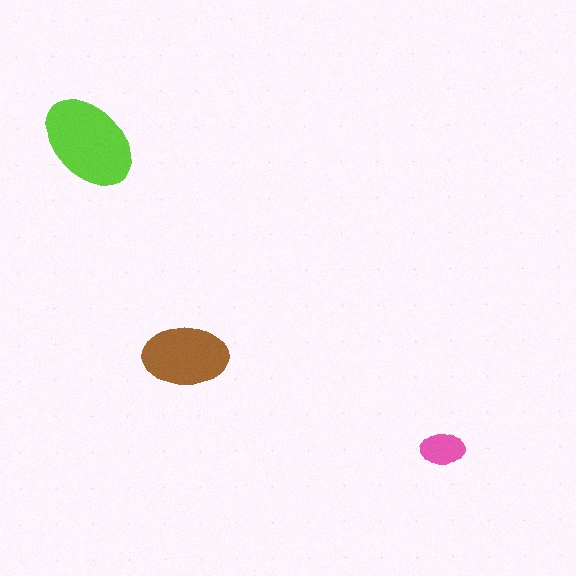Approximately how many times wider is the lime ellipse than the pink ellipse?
About 2 times wider.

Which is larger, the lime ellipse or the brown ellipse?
The lime one.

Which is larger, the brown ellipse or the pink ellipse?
The brown one.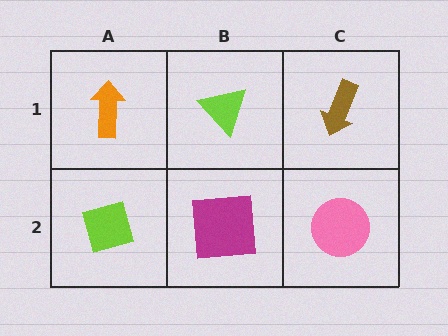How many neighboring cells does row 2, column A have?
2.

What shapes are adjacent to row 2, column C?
A brown arrow (row 1, column C), a magenta square (row 2, column B).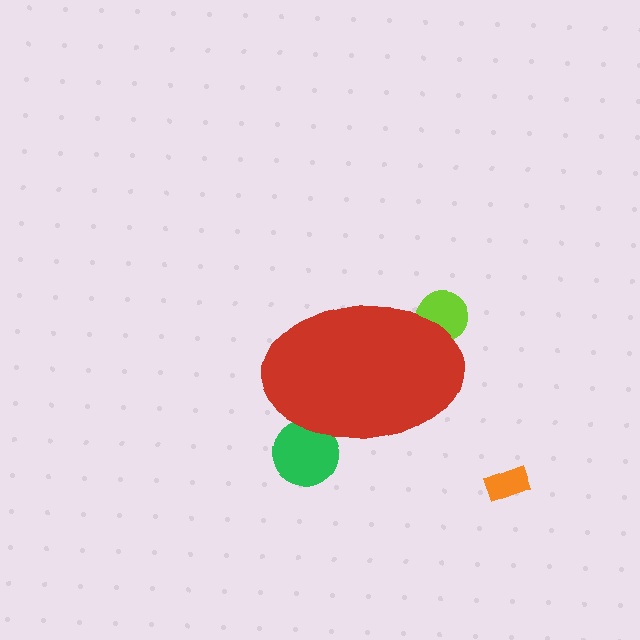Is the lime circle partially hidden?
Yes, the lime circle is partially hidden behind the red ellipse.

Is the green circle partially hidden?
Yes, the green circle is partially hidden behind the red ellipse.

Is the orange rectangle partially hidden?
No, the orange rectangle is fully visible.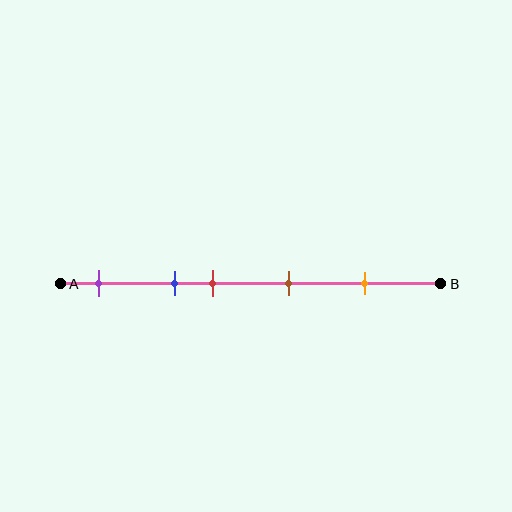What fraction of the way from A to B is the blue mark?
The blue mark is approximately 30% (0.3) of the way from A to B.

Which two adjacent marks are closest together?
The blue and red marks are the closest adjacent pair.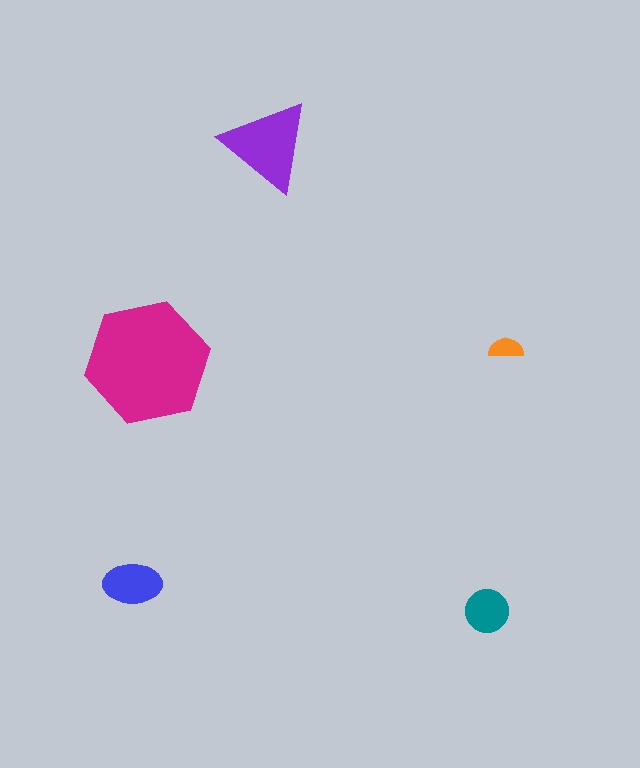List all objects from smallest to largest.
The orange semicircle, the teal circle, the blue ellipse, the purple triangle, the magenta hexagon.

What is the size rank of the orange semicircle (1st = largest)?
5th.